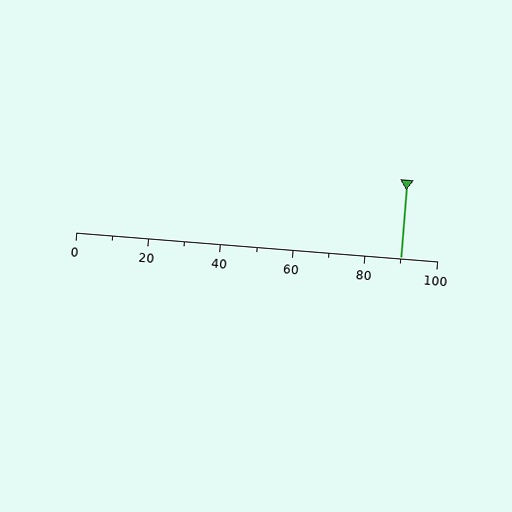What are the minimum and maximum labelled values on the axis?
The axis runs from 0 to 100.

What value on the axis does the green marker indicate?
The marker indicates approximately 90.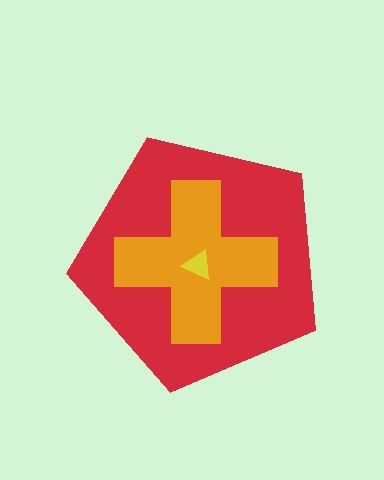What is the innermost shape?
The yellow triangle.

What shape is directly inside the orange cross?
The yellow triangle.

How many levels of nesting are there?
3.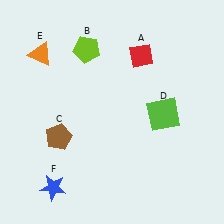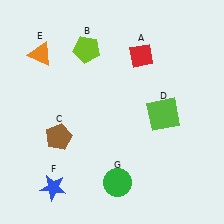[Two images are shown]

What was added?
A green circle (G) was added in Image 2.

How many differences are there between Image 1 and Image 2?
There is 1 difference between the two images.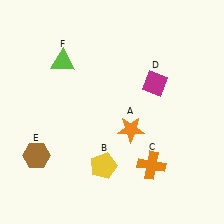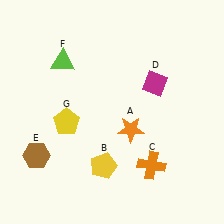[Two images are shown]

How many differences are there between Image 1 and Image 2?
There is 1 difference between the two images.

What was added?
A yellow pentagon (G) was added in Image 2.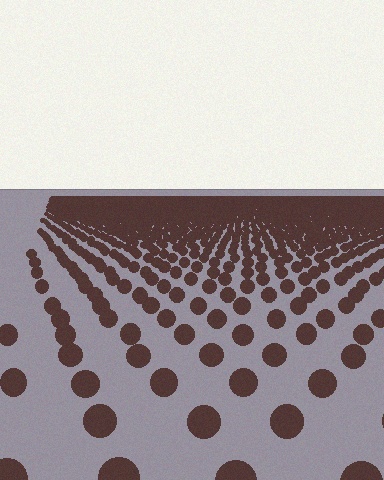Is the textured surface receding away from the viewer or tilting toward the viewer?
The surface is receding away from the viewer. Texture elements get smaller and denser toward the top.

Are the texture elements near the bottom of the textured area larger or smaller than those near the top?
Larger. Near the bottom, elements are closer to the viewer and appear at a bigger on-screen size.